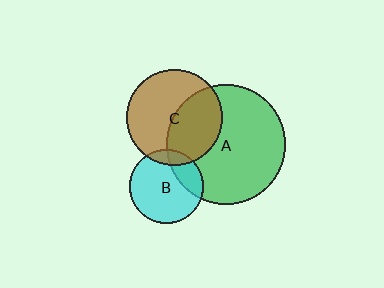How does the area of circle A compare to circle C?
Approximately 1.6 times.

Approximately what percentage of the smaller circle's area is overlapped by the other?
Approximately 20%.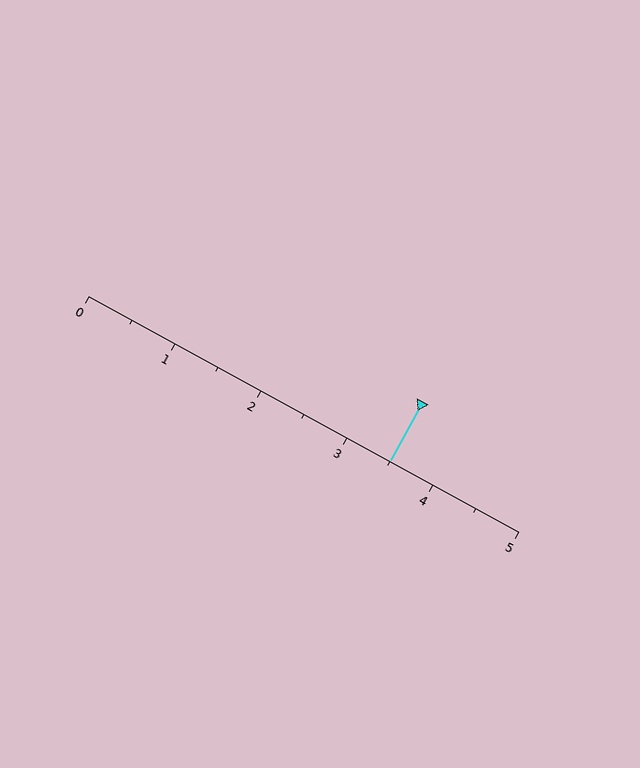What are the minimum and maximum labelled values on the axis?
The axis runs from 0 to 5.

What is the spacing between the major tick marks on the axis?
The major ticks are spaced 1 apart.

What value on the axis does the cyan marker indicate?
The marker indicates approximately 3.5.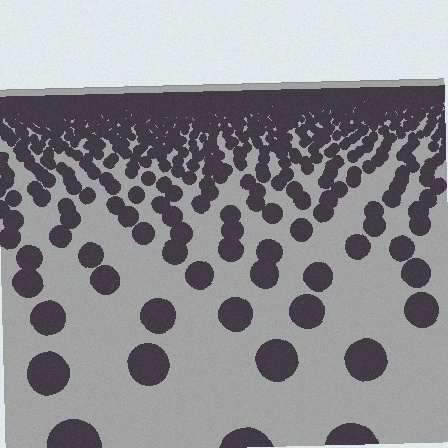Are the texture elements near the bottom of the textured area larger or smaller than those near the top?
Larger. Near the bottom, elements are closer to the viewer and appear at a bigger on-screen size.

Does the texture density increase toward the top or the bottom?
Density increases toward the top.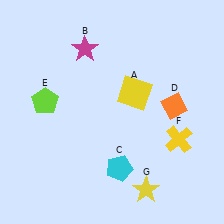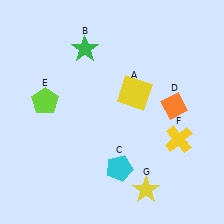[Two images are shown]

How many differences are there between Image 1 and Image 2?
There is 1 difference between the two images.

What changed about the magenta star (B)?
In Image 1, B is magenta. In Image 2, it changed to green.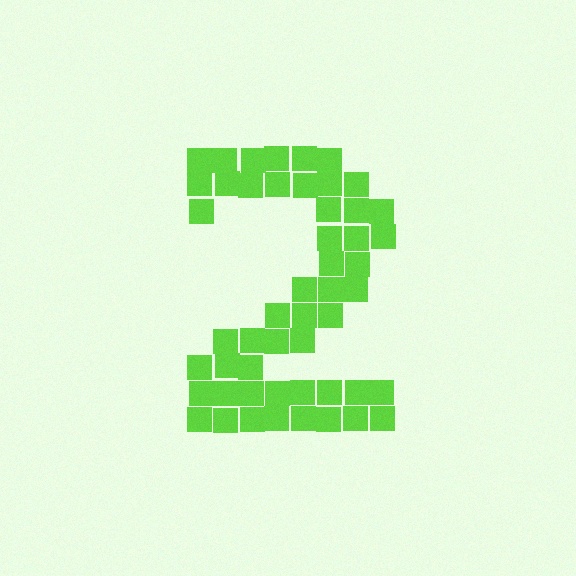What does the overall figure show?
The overall figure shows the digit 2.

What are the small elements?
The small elements are squares.